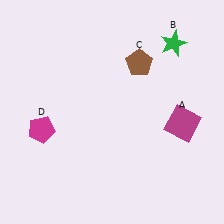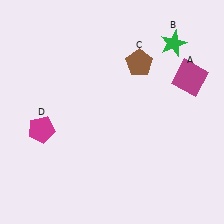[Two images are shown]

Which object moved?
The magenta square (A) moved up.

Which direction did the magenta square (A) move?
The magenta square (A) moved up.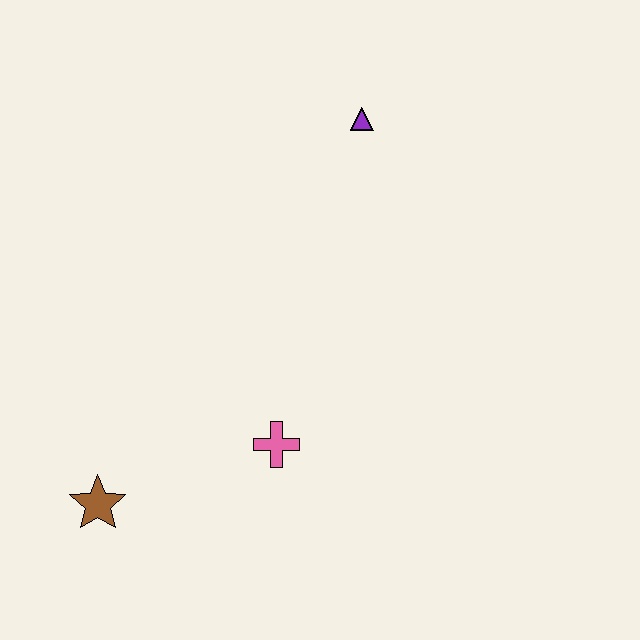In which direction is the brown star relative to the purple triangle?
The brown star is below the purple triangle.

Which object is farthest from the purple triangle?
The brown star is farthest from the purple triangle.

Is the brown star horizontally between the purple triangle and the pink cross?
No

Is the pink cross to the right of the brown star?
Yes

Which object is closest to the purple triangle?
The pink cross is closest to the purple triangle.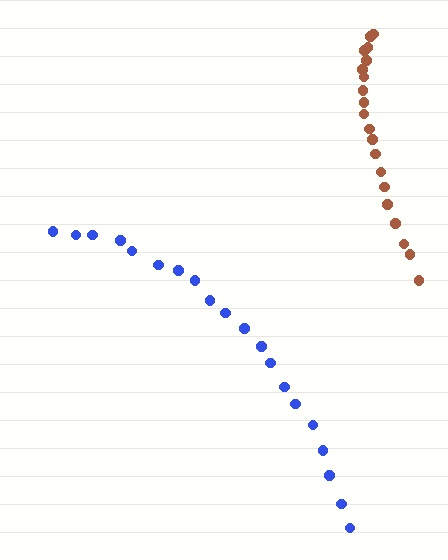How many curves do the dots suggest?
There are 2 distinct paths.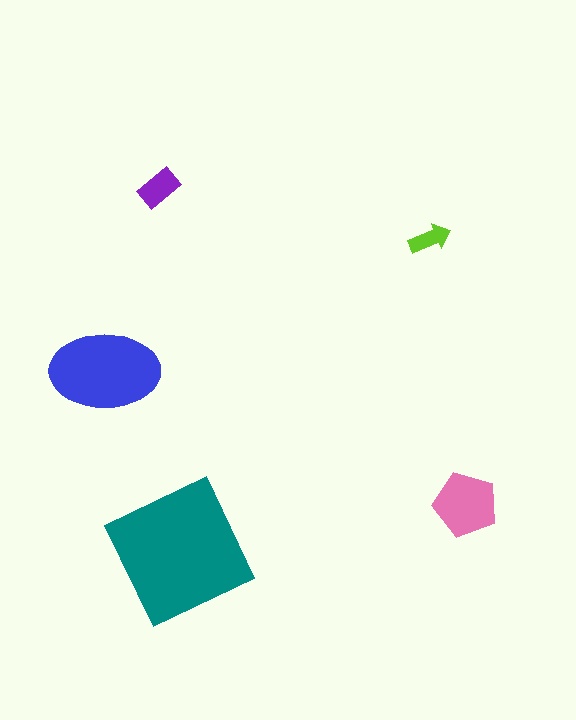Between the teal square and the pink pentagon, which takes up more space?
The teal square.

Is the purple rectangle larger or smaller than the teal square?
Smaller.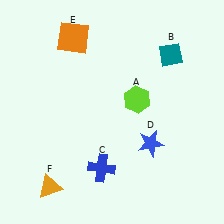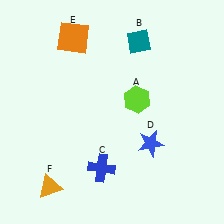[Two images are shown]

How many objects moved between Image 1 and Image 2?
1 object moved between the two images.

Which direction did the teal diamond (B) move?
The teal diamond (B) moved left.